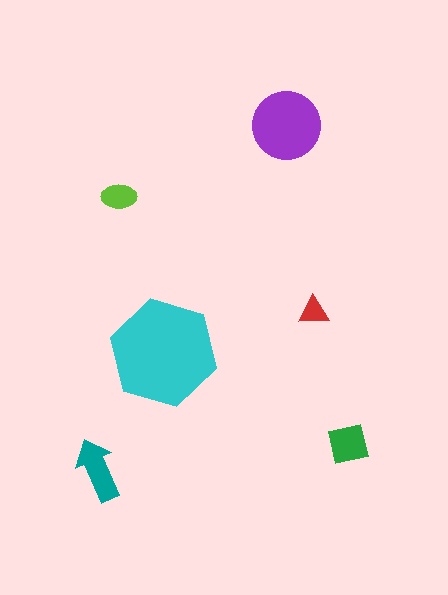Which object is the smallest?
The red triangle.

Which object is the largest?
The cyan hexagon.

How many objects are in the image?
There are 6 objects in the image.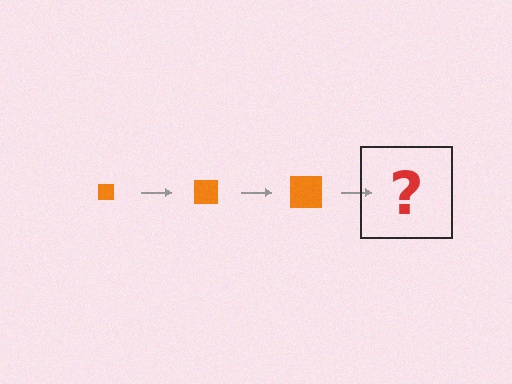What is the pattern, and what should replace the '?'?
The pattern is that the square gets progressively larger each step. The '?' should be an orange square, larger than the previous one.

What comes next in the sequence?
The next element should be an orange square, larger than the previous one.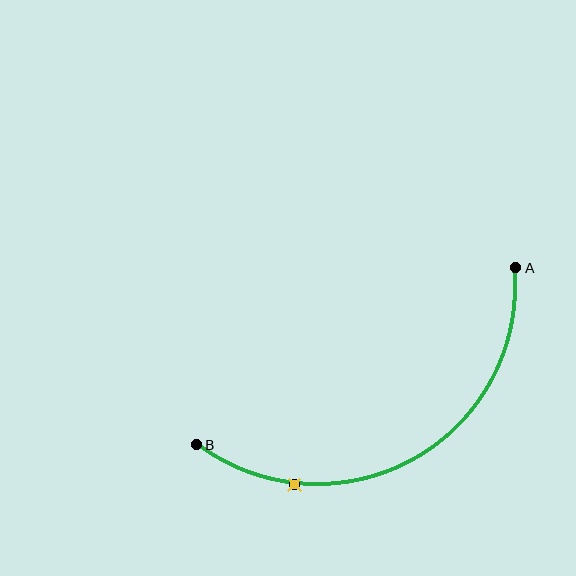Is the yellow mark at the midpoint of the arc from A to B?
No. The yellow mark lies on the arc but is closer to endpoint B. The arc midpoint would be at the point on the curve equidistant along the arc from both A and B.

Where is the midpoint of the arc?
The arc midpoint is the point on the curve farthest from the straight line joining A and B. It sits below that line.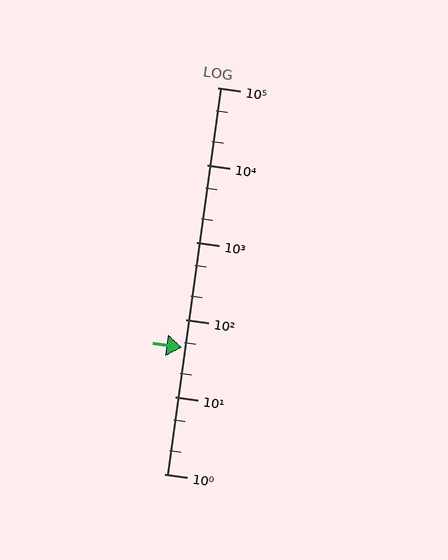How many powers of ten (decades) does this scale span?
The scale spans 5 decades, from 1 to 100000.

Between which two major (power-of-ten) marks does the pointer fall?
The pointer is between 10 and 100.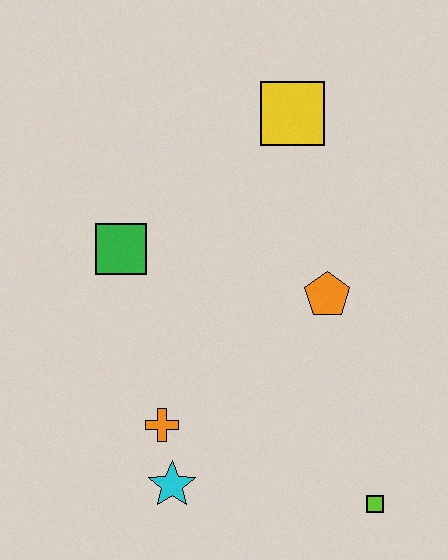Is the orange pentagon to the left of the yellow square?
No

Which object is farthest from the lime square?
The yellow square is farthest from the lime square.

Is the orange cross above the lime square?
Yes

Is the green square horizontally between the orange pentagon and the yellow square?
No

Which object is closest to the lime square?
The cyan star is closest to the lime square.